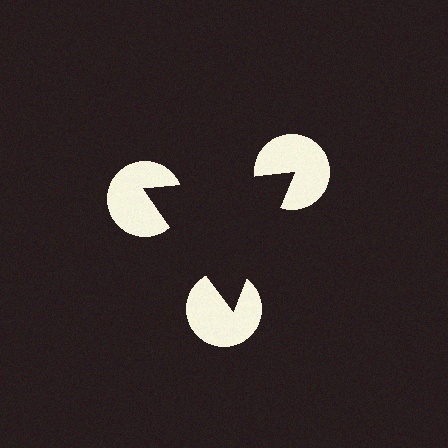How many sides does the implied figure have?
3 sides.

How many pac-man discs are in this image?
There are 3 — one at each vertex of the illusory triangle.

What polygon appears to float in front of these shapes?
An illusory triangle — its edges are inferred from the aligned wedge cuts in the pac-man discs, not physically drawn.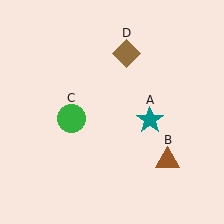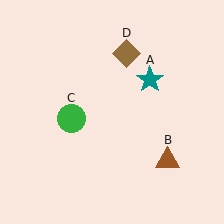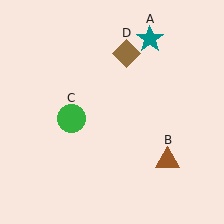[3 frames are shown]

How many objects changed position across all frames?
1 object changed position: teal star (object A).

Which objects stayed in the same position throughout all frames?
Brown triangle (object B) and green circle (object C) and brown diamond (object D) remained stationary.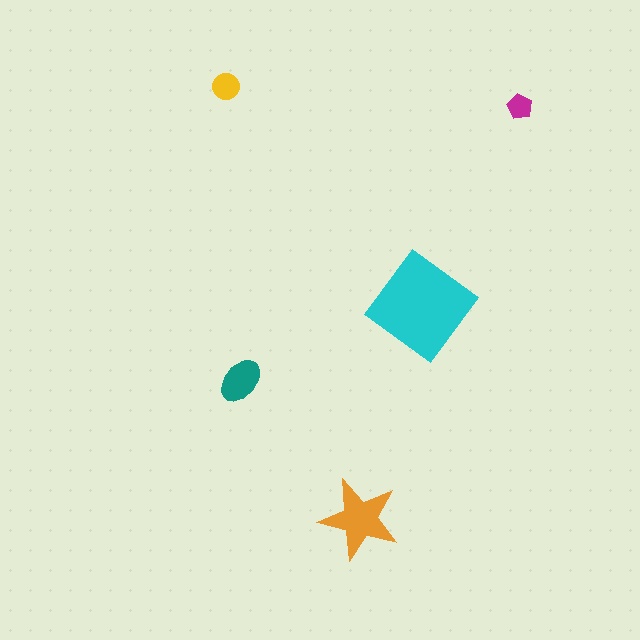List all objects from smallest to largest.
The magenta pentagon, the yellow circle, the teal ellipse, the orange star, the cyan diamond.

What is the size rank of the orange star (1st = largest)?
2nd.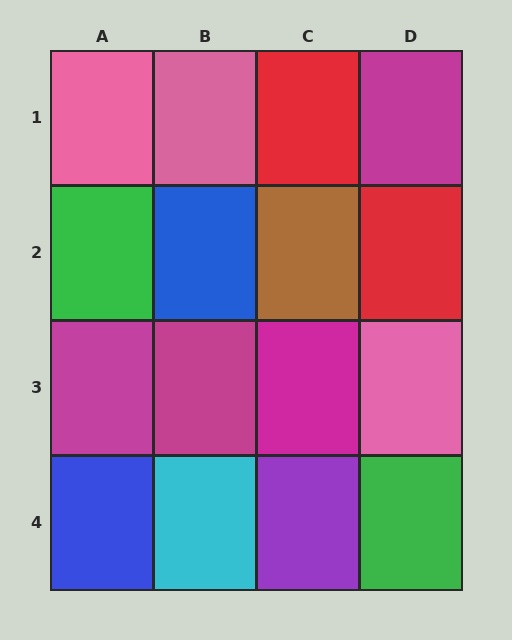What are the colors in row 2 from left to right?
Green, blue, brown, red.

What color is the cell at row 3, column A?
Magenta.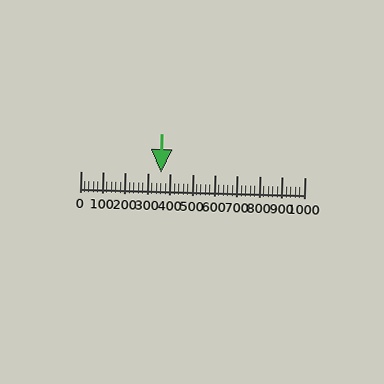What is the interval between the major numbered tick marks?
The major tick marks are spaced 100 units apart.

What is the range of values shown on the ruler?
The ruler shows values from 0 to 1000.